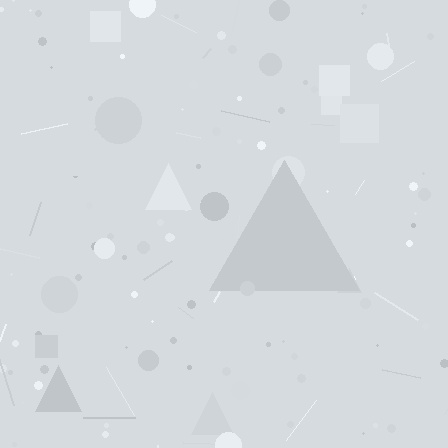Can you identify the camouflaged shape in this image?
The camouflaged shape is a triangle.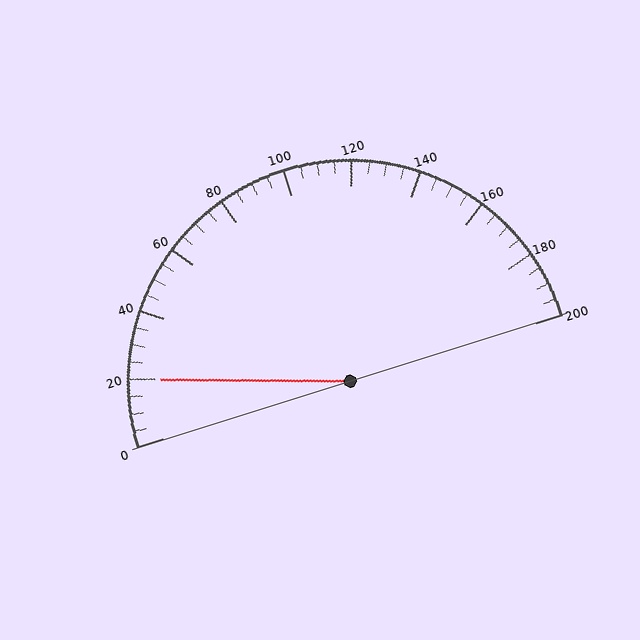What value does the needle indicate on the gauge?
The needle indicates approximately 20.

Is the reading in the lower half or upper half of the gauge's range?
The reading is in the lower half of the range (0 to 200).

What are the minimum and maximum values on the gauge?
The gauge ranges from 0 to 200.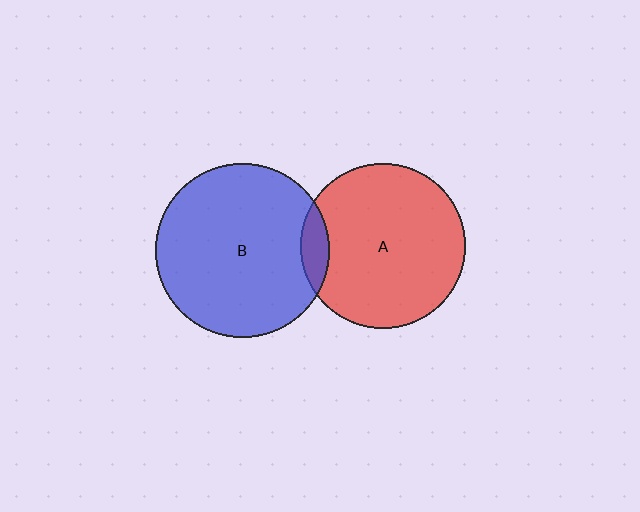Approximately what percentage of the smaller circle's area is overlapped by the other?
Approximately 10%.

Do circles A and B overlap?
Yes.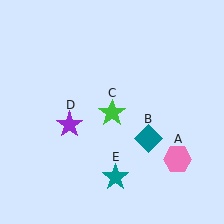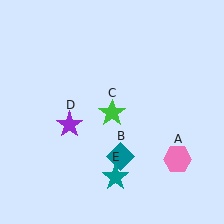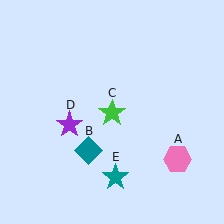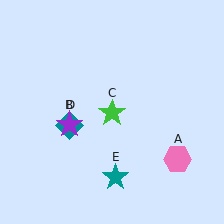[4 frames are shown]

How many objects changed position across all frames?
1 object changed position: teal diamond (object B).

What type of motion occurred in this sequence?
The teal diamond (object B) rotated clockwise around the center of the scene.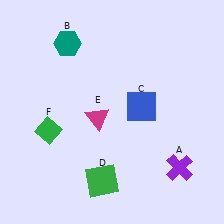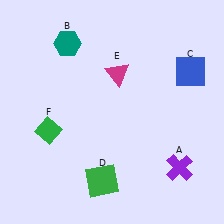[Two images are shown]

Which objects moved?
The objects that moved are: the blue square (C), the magenta triangle (E).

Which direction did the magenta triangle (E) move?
The magenta triangle (E) moved up.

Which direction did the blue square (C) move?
The blue square (C) moved right.